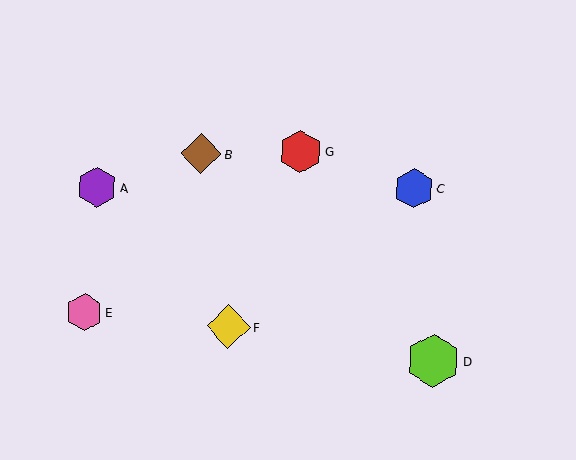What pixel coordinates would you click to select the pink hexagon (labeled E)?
Click at (84, 312) to select the pink hexagon E.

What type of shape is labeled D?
Shape D is a lime hexagon.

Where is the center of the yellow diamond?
The center of the yellow diamond is at (229, 327).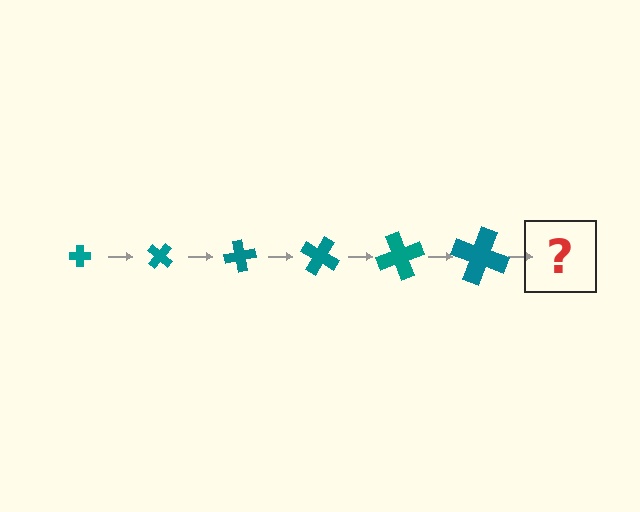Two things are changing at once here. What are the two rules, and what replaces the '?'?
The two rules are that the cross grows larger each step and it rotates 40 degrees each step. The '?' should be a cross, larger than the previous one and rotated 240 degrees from the start.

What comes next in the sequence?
The next element should be a cross, larger than the previous one and rotated 240 degrees from the start.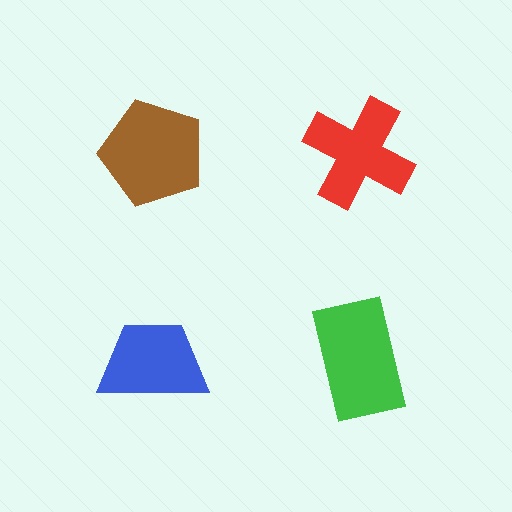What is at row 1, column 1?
A brown pentagon.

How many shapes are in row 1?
2 shapes.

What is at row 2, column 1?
A blue trapezoid.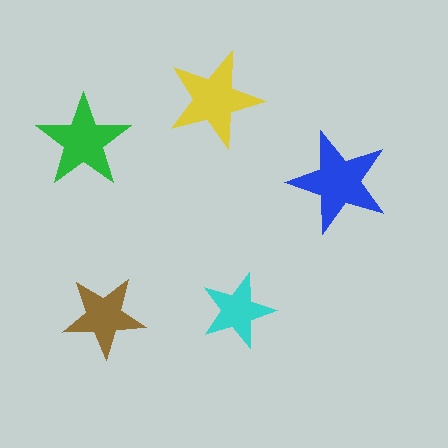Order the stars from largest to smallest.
the blue one, the yellow one, the green one, the brown one, the cyan one.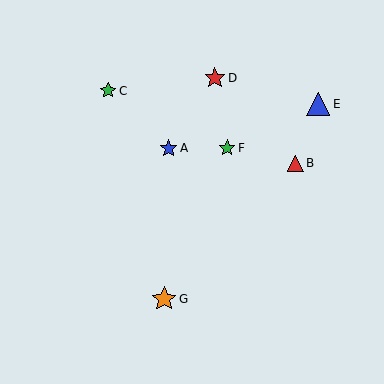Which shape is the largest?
The orange star (labeled G) is the largest.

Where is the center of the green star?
The center of the green star is at (108, 91).